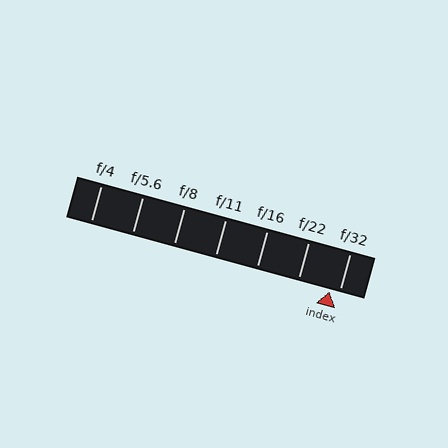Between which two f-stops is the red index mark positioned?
The index mark is between f/22 and f/32.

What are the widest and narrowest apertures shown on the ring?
The widest aperture shown is f/4 and the narrowest is f/32.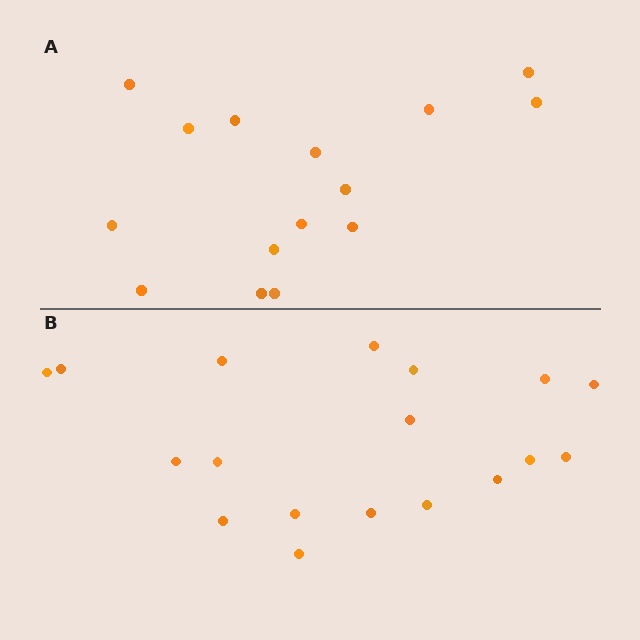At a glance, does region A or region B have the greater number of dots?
Region B (the bottom region) has more dots.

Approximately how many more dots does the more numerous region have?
Region B has just a few more — roughly 2 or 3 more dots than region A.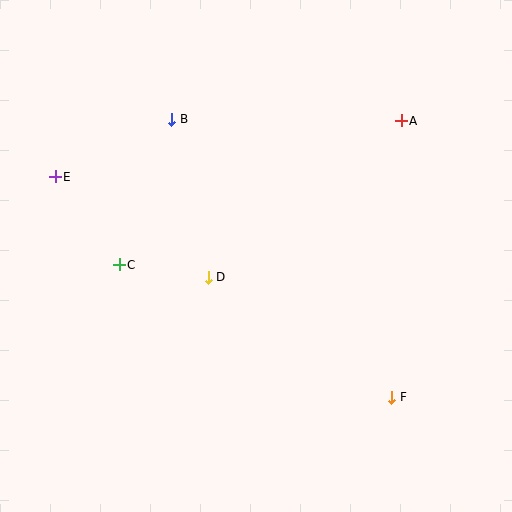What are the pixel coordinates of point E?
Point E is at (55, 177).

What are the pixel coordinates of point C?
Point C is at (119, 265).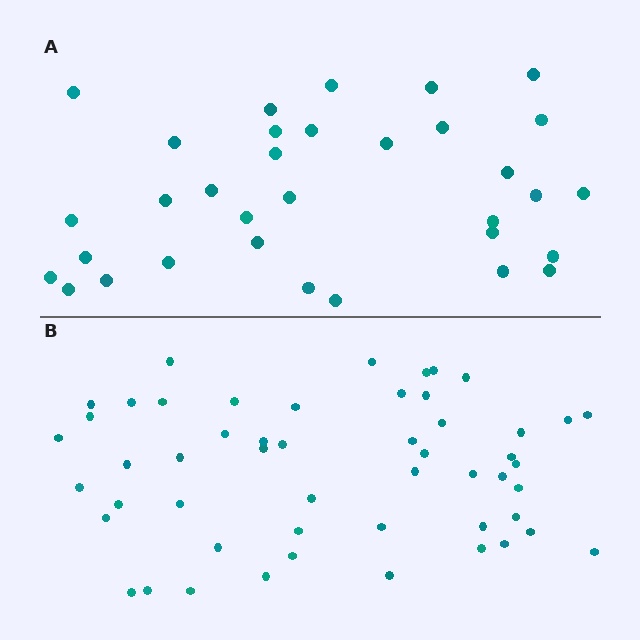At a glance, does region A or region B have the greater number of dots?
Region B (the bottom region) has more dots.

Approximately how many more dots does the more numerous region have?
Region B has approximately 20 more dots than region A.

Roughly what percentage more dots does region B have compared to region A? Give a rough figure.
About 60% more.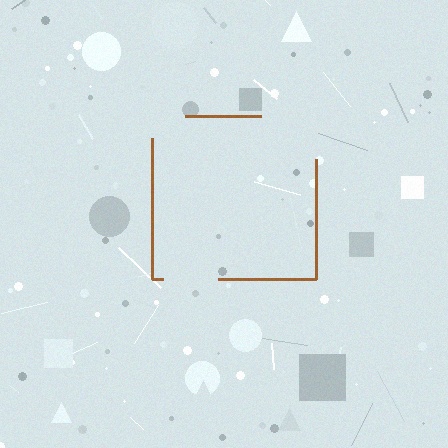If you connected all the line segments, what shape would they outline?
They would outline a square.